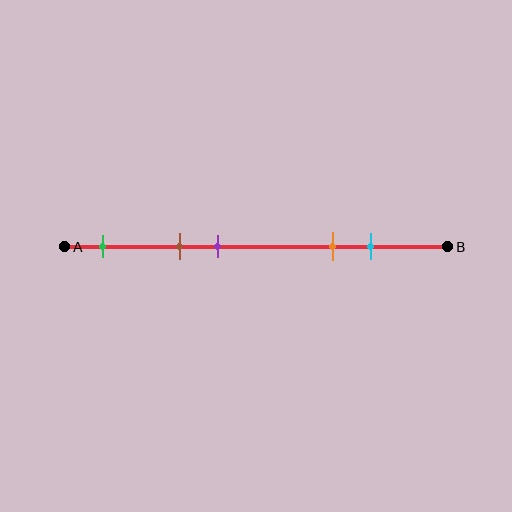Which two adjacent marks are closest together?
The brown and purple marks are the closest adjacent pair.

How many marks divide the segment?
There are 5 marks dividing the segment.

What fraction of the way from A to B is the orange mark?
The orange mark is approximately 70% (0.7) of the way from A to B.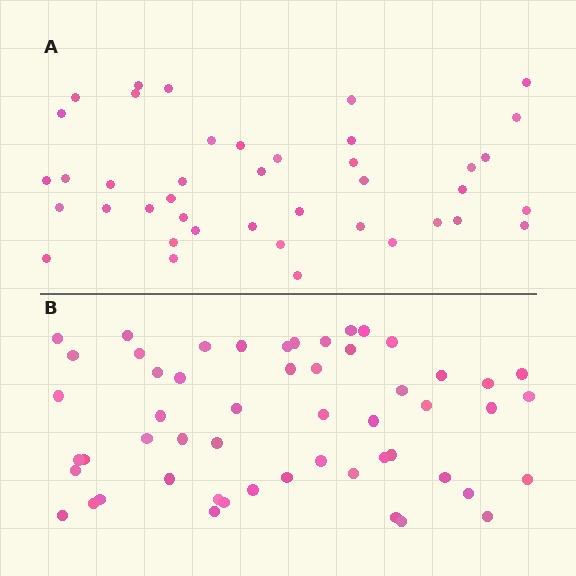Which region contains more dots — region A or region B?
Region B (the bottom region) has more dots.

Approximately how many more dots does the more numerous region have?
Region B has approximately 15 more dots than region A.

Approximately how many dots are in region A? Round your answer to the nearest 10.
About 40 dots. (The exact count is 41, which rounds to 40.)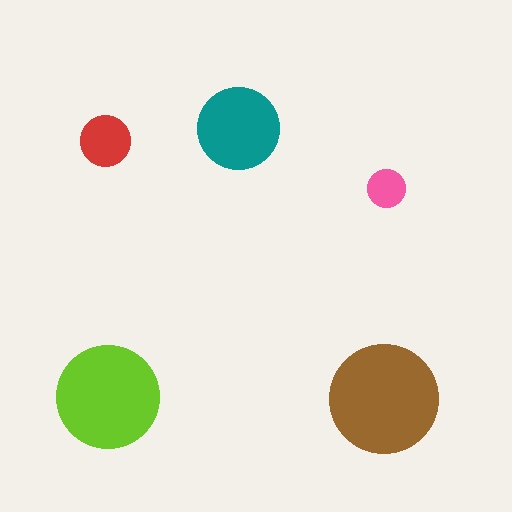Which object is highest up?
The teal circle is topmost.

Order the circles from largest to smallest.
the brown one, the lime one, the teal one, the red one, the pink one.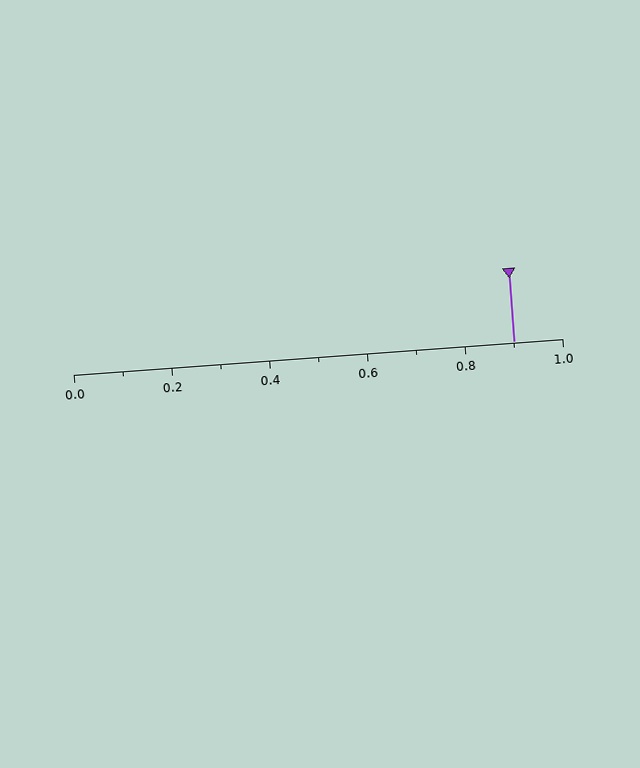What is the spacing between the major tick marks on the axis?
The major ticks are spaced 0.2 apart.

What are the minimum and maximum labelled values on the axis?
The axis runs from 0.0 to 1.0.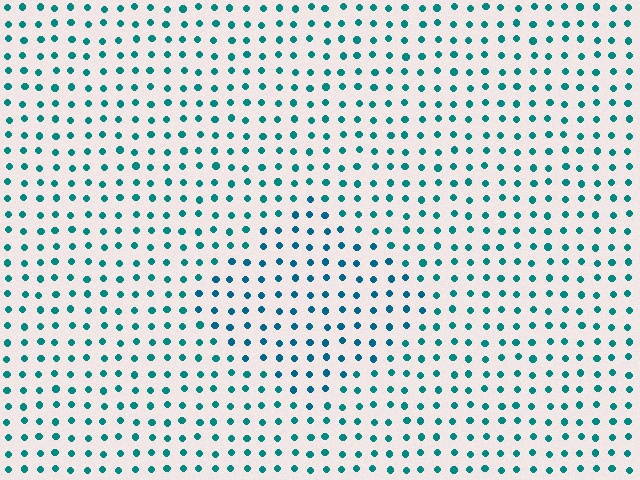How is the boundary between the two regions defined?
The boundary is defined purely by a slight shift in hue (about 18 degrees). Spacing, size, and orientation are identical on both sides.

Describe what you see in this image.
The image is filled with small teal elements in a uniform arrangement. A diamond-shaped region is visible where the elements are tinted to a slightly different hue, forming a subtle color boundary.